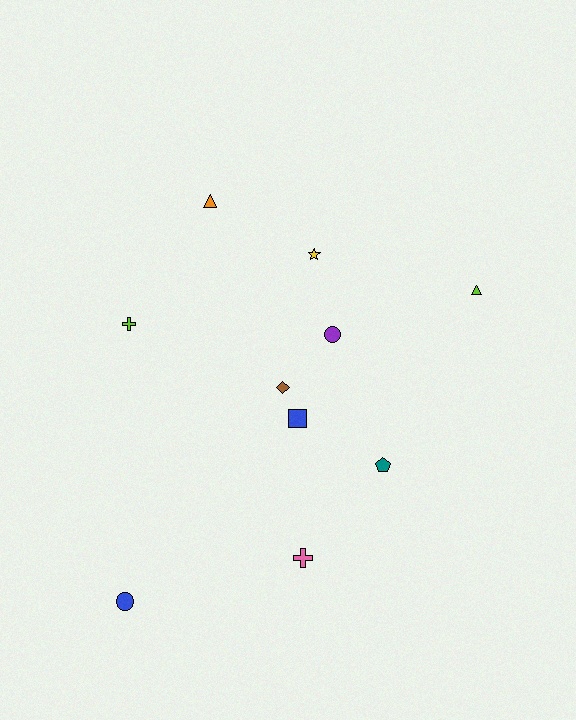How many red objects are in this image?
There are no red objects.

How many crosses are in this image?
There are 2 crosses.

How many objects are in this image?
There are 10 objects.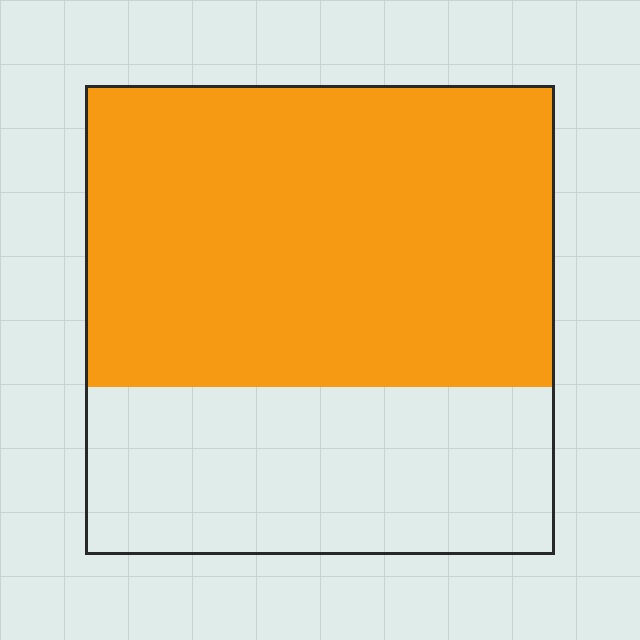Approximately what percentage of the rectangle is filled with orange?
Approximately 65%.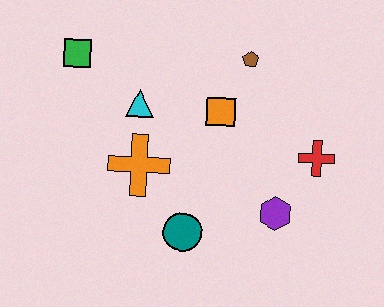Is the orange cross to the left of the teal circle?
Yes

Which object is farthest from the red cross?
The green square is farthest from the red cross.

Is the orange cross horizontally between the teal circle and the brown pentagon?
No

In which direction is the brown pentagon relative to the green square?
The brown pentagon is to the right of the green square.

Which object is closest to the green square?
The cyan triangle is closest to the green square.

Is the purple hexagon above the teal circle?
Yes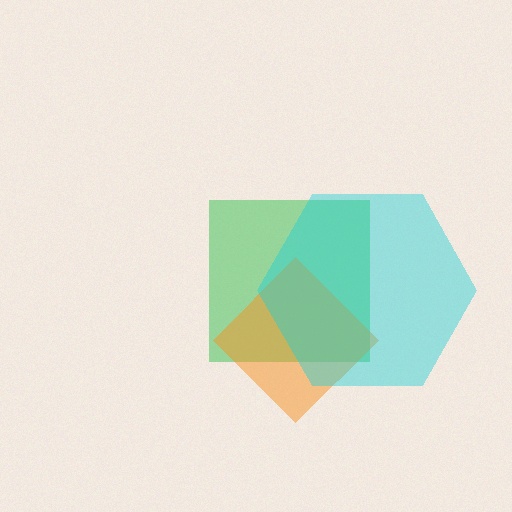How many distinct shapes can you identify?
There are 3 distinct shapes: a green square, an orange diamond, a cyan hexagon.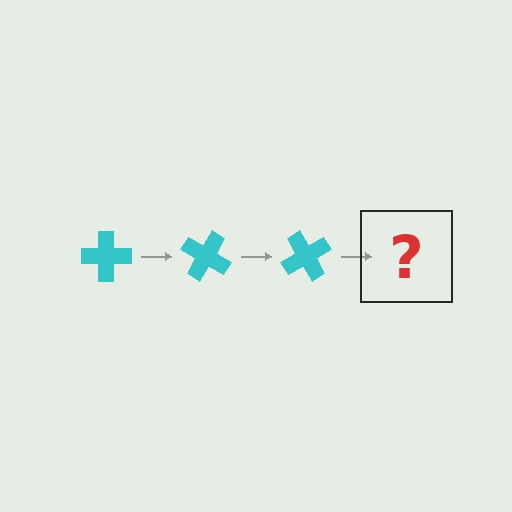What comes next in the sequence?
The next element should be a cyan cross rotated 90 degrees.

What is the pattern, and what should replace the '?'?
The pattern is that the cross rotates 30 degrees each step. The '?' should be a cyan cross rotated 90 degrees.